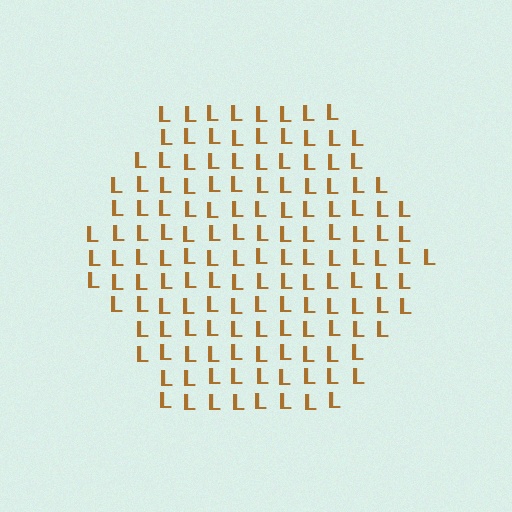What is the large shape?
The large shape is a hexagon.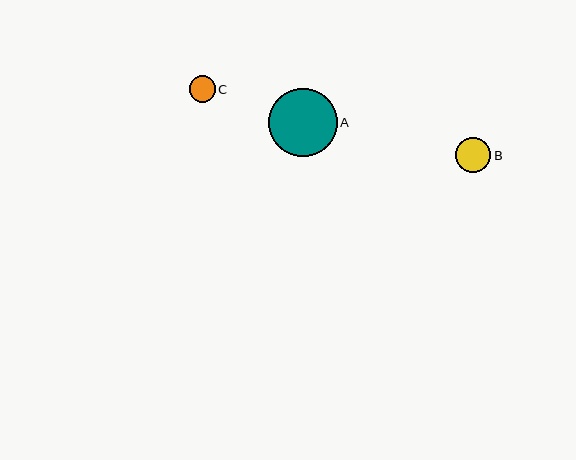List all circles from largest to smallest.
From largest to smallest: A, B, C.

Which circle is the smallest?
Circle C is the smallest with a size of approximately 26 pixels.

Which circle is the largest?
Circle A is the largest with a size of approximately 68 pixels.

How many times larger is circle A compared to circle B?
Circle A is approximately 1.9 times the size of circle B.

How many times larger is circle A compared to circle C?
Circle A is approximately 2.6 times the size of circle C.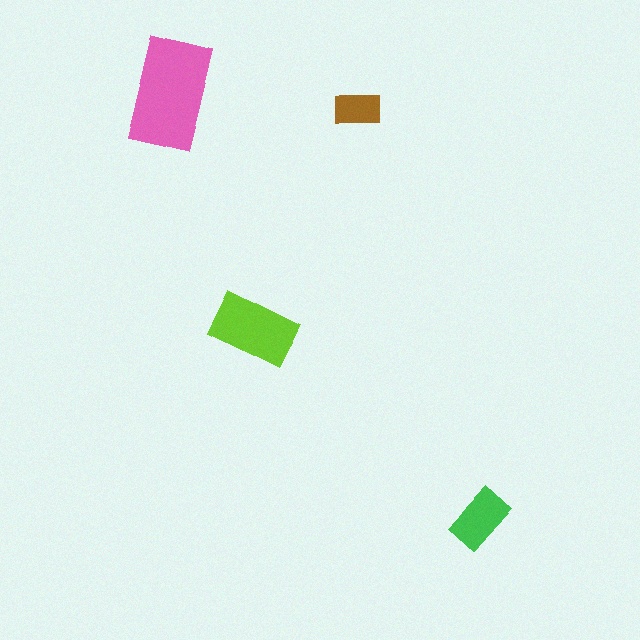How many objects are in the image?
There are 4 objects in the image.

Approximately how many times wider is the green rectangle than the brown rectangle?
About 1.5 times wider.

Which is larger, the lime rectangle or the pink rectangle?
The pink one.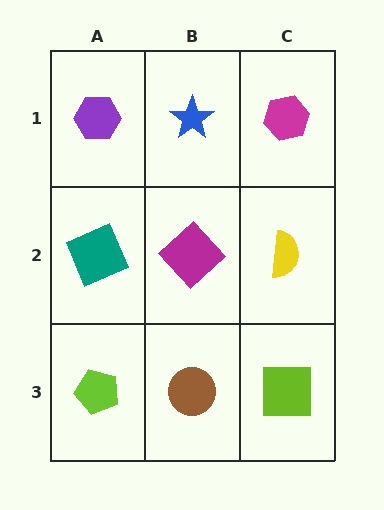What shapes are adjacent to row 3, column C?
A yellow semicircle (row 2, column C), a brown circle (row 3, column B).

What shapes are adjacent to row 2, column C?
A magenta hexagon (row 1, column C), a lime square (row 3, column C), a magenta diamond (row 2, column B).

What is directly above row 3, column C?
A yellow semicircle.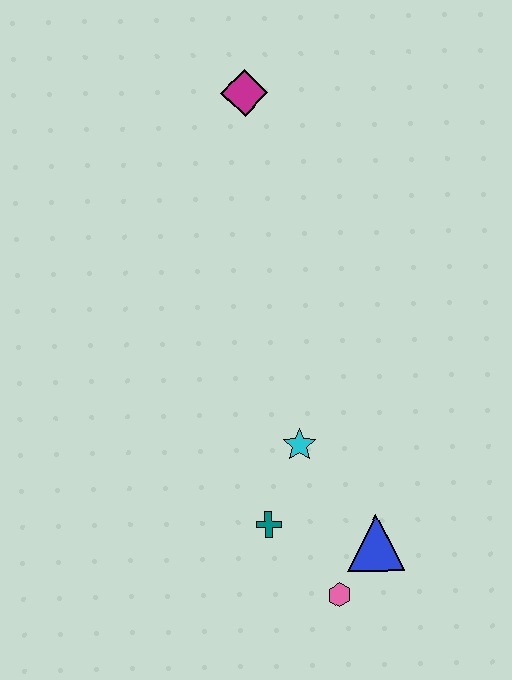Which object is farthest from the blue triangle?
The magenta diamond is farthest from the blue triangle.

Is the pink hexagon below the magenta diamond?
Yes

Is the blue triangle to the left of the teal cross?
No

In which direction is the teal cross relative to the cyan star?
The teal cross is below the cyan star.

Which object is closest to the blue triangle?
The pink hexagon is closest to the blue triangle.